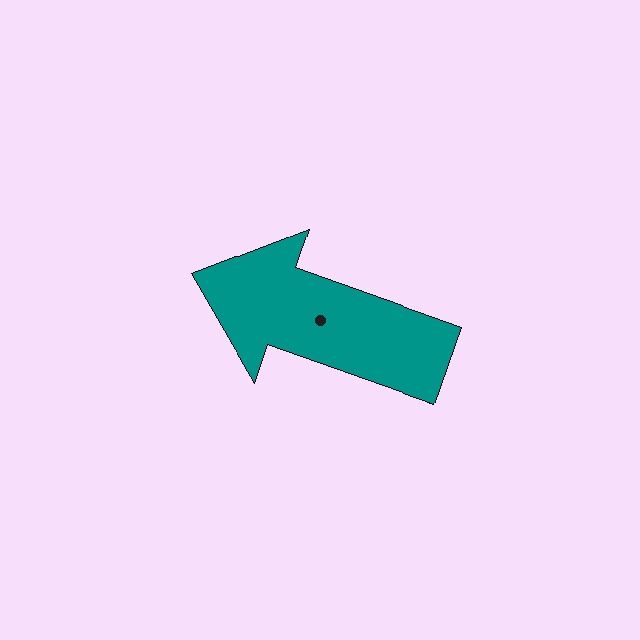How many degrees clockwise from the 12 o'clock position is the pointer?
Approximately 290 degrees.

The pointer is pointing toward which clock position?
Roughly 10 o'clock.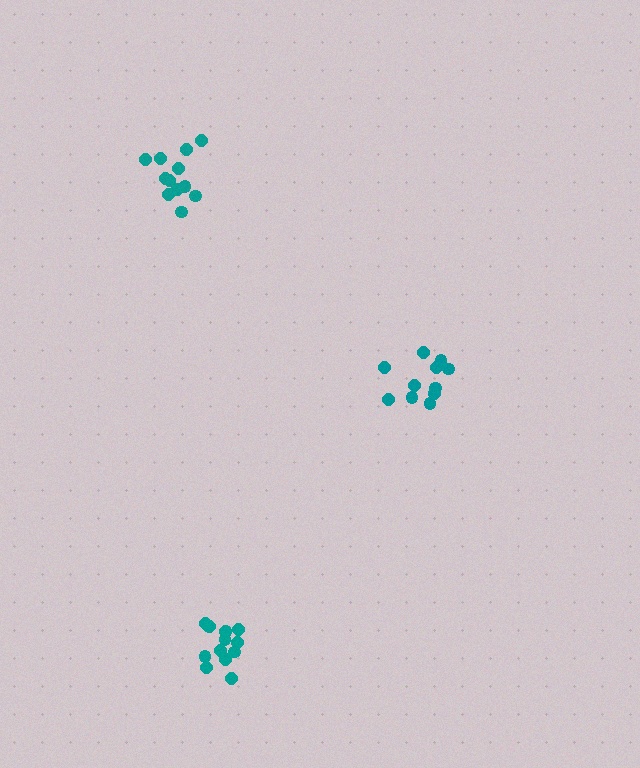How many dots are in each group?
Group 1: 11 dots, Group 2: 12 dots, Group 3: 14 dots (37 total).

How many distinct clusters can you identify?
There are 3 distinct clusters.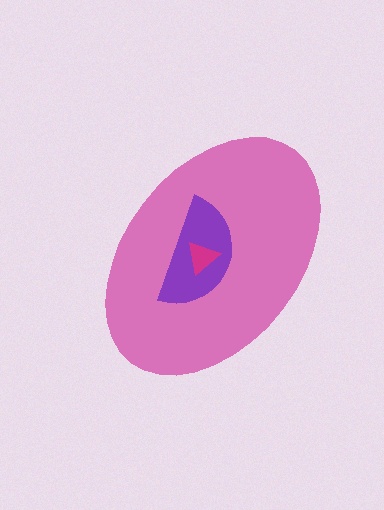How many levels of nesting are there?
3.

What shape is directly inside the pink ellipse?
The purple semicircle.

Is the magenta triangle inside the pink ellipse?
Yes.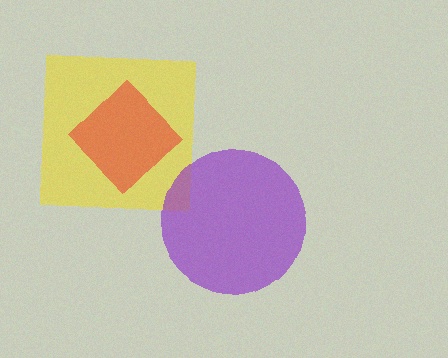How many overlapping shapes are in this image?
There are 3 overlapping shapes in the image.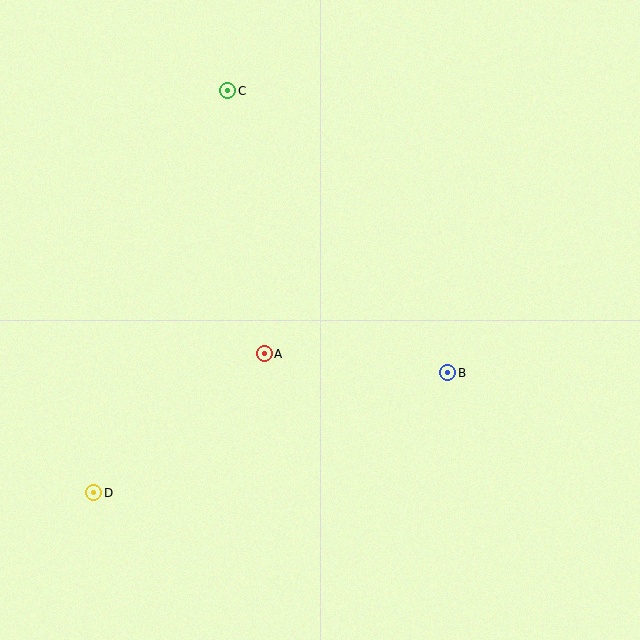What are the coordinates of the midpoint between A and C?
The midpoint between A and C is at (246, 222).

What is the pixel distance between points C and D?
The distance between C and D is 424 pixels.